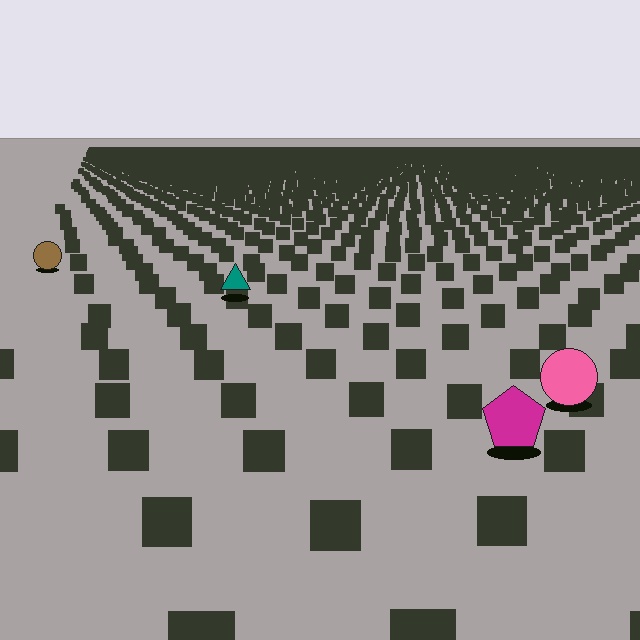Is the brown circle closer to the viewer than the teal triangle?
No. The teal triangle is closer — you can tell from the texture gradient: the ground texture is coarser near it.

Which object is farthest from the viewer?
The brown circle is farthest from the viewer. It appears smaller and the ground texture around it is denser.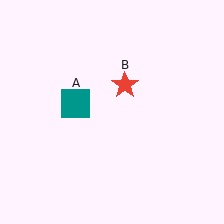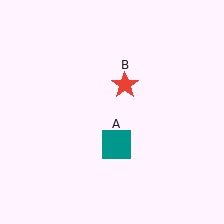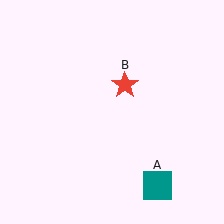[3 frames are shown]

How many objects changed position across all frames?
1 object changed position: teal square (object A).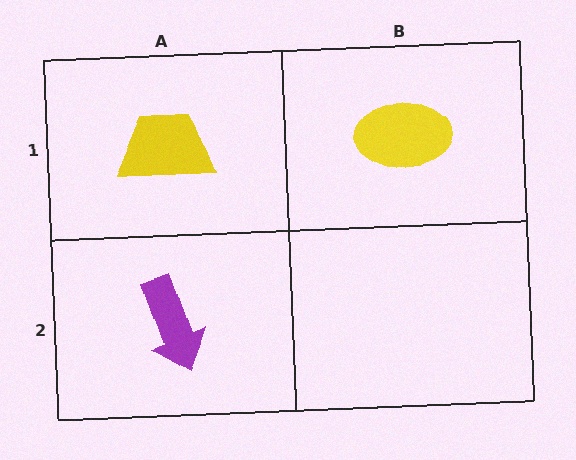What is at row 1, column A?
A yellow trapezoid.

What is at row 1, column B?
A yellow ellipse.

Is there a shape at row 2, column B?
No, that cell is empty.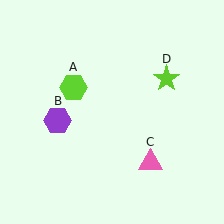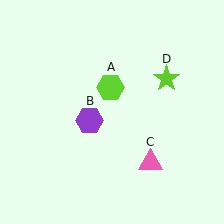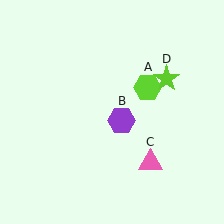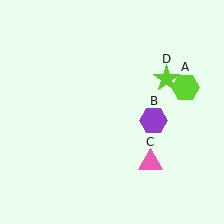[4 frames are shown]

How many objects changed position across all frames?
2 objects changed position: lime hexagon (object A), purple hexagon (object B).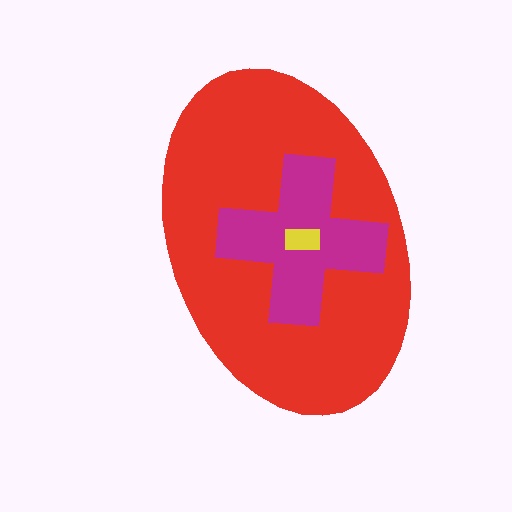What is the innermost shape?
The yellow rectangle.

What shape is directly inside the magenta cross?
The yellow rectangle.